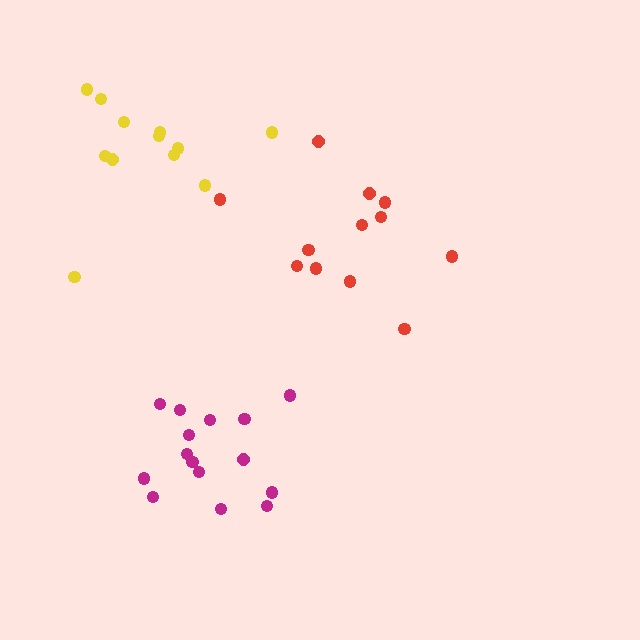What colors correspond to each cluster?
The clusters are colored: magenta, yellow, red.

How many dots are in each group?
Group 1: 15 dots, Group 2: 12 dots, Group 3: 12 dots (39 total).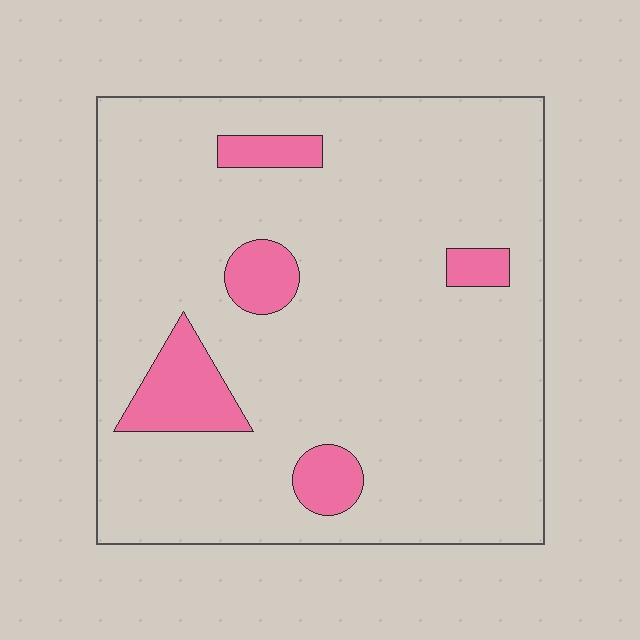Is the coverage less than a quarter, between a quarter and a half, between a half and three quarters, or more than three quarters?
Less than a quarter.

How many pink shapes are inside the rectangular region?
5.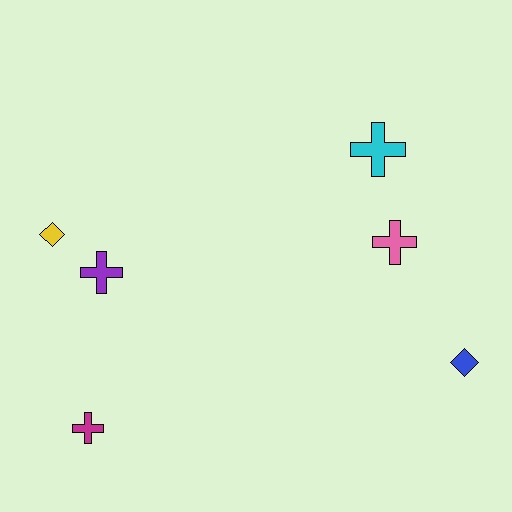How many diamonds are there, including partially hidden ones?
There are 2 diamonds.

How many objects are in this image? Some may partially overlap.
There are 6 objects.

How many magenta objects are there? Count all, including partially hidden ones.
There is 1 magenta object.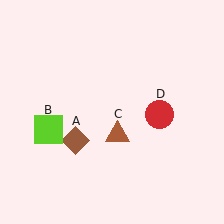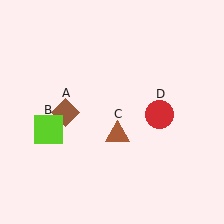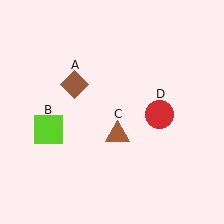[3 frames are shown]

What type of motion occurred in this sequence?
The brown diamond (object A) rotated clockwise around the center of the scene.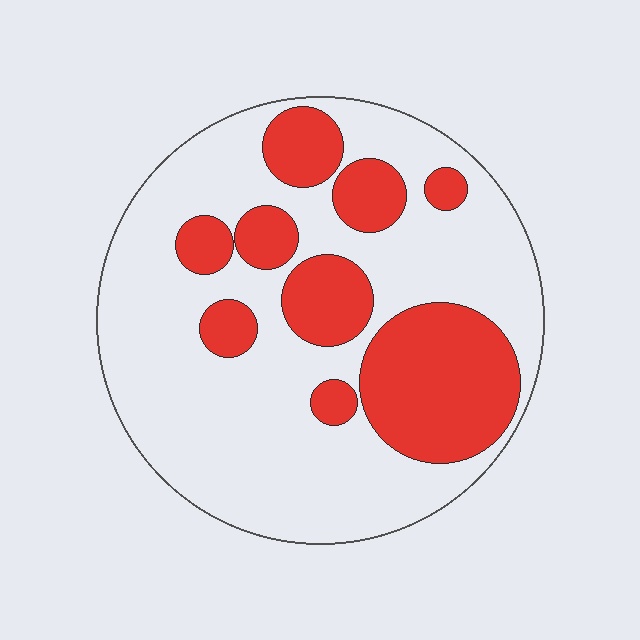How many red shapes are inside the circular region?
9.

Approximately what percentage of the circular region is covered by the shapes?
Approximately 30%.